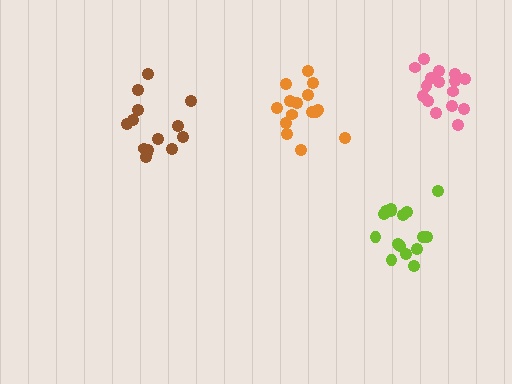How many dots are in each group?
Group 1: 15 dots, Group 2: 17 dots, Group 3: 16 dots, Group 4: 14 dots (62 total).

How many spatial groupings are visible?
There are 4 spatial groupings.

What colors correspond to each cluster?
The clusters are colored: orange, lime, pink, brown.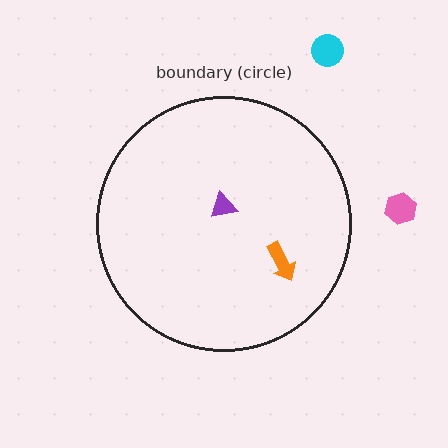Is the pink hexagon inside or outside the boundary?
Outside.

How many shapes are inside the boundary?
2 inside, 2 outside.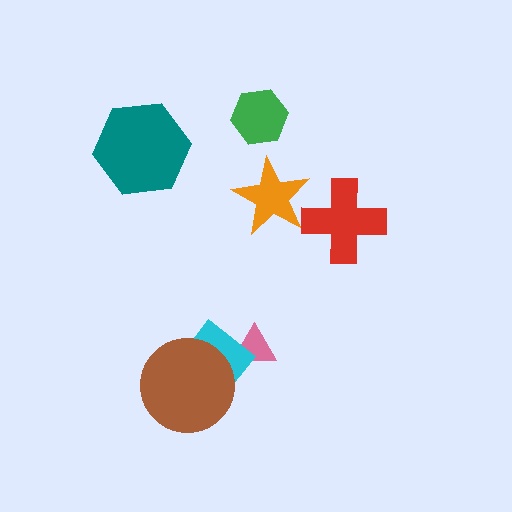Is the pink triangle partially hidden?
Yes, it is partially covered by another shape.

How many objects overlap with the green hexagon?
0 objects overlap with the green hexagon.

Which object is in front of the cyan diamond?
The brown circle is in front of the cyan diamond.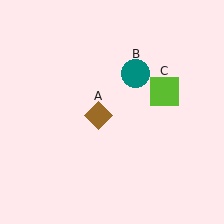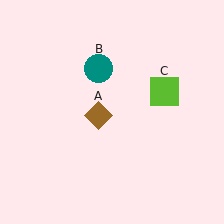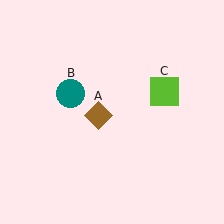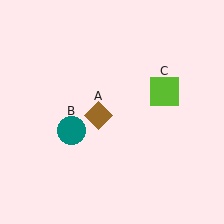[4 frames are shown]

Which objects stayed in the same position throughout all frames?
Brown diamond (object A) and lime square (object C) remained stationary.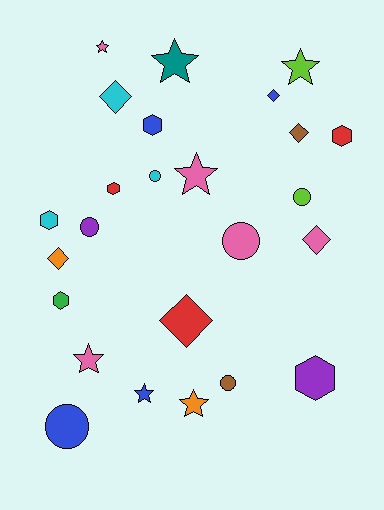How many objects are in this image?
There are 25 objects.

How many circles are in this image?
There are 6 circles.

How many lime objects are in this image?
There are 2 lime objects.